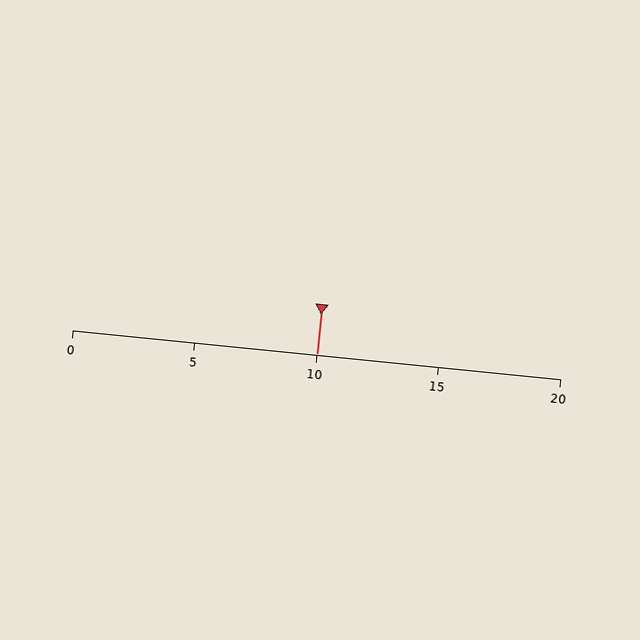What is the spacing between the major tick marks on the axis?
The major ticks are spaced 5 apart.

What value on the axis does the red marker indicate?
The marker indicates approximately 10.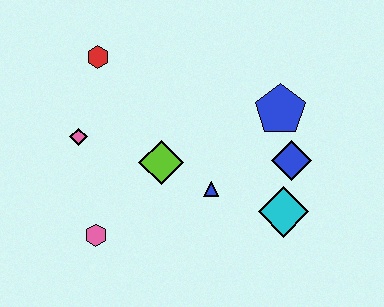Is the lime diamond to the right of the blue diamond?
No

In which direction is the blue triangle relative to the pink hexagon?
The blue triangle is to the right of the pink hexagon.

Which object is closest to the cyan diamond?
The blue diamond is closest to the cyan diamond.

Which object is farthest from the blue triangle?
The red hexagon is farthest from the blue triangle.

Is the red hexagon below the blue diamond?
No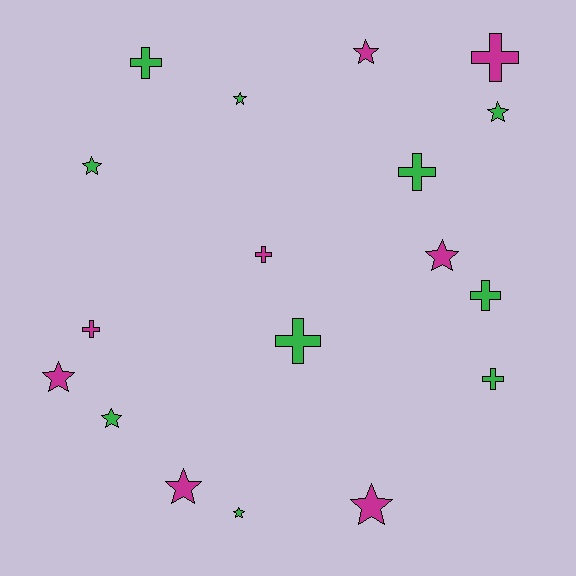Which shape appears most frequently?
Star, with 10 objects.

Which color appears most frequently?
Green, with 10 objects.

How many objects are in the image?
There are 18 objects.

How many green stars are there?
There are 5 green stars.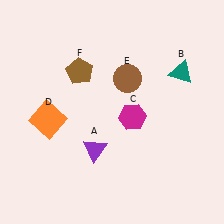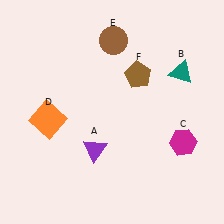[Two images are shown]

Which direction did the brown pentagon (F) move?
The brown pentagon (F) moved right.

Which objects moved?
The objects that moved are: the magenta hexagon (C), the brown circle (E), the brown pentagon (F).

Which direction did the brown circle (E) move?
The brown circle (E) moved up.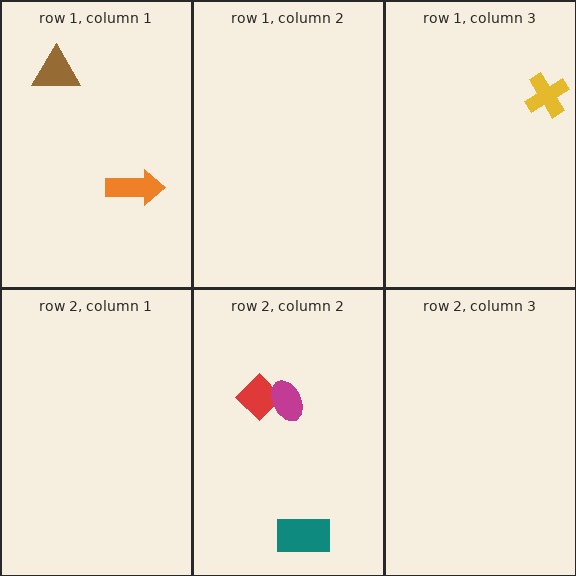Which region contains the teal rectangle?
The row 2, column 2 region.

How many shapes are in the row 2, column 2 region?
3.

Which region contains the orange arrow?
The row 1, column 1 region.